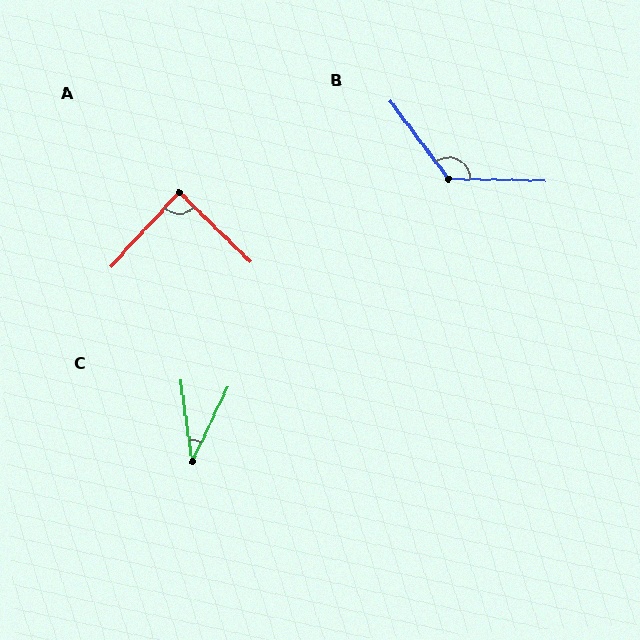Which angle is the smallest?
C, at approximately 33 degrees.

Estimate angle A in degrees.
Approximately 88 degrees.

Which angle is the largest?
B, at approximately 128 degrees.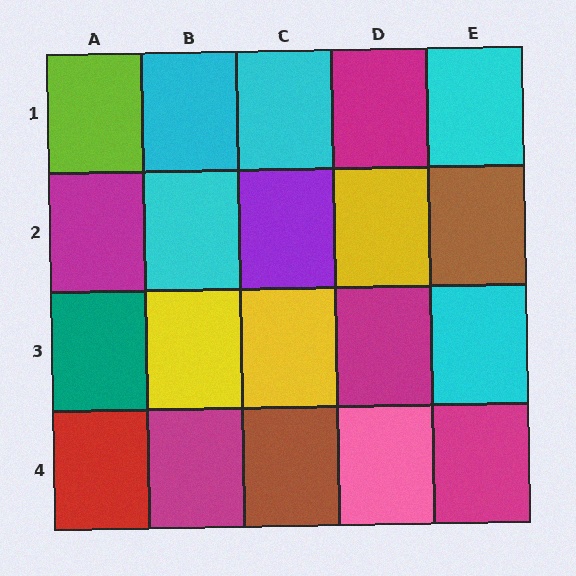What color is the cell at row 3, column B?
Yellow.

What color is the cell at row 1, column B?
Cyan.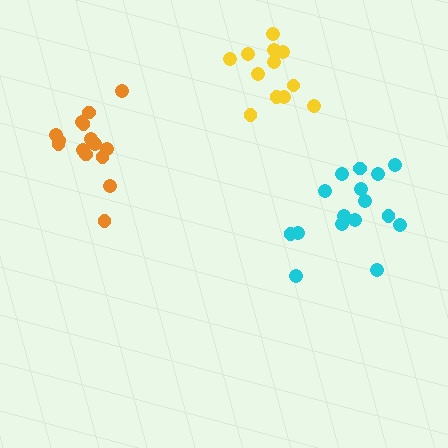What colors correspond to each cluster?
The clusters are colored: yellow, orange, cyan.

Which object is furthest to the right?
The cyan cluster is rightmost.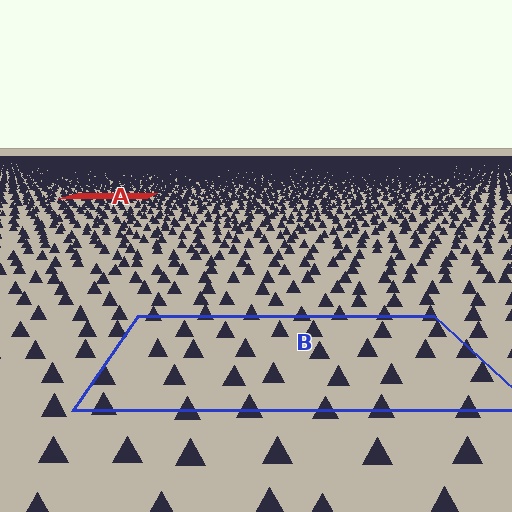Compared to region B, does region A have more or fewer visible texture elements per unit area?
Region A has more texture elements per unit area — they are packed more densely because it is farther away.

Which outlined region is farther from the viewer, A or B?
Region A is farther from the viewer — the texture elements inside it appear smaller and more densely packed.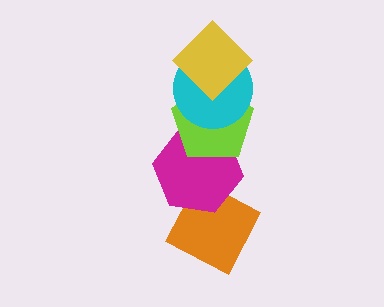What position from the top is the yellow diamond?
The yellow diamond is 1st from the top.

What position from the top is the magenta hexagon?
The magenta hexagon is 4th from the top.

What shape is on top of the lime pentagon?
The cyan circle is on top of the lime pentagon.